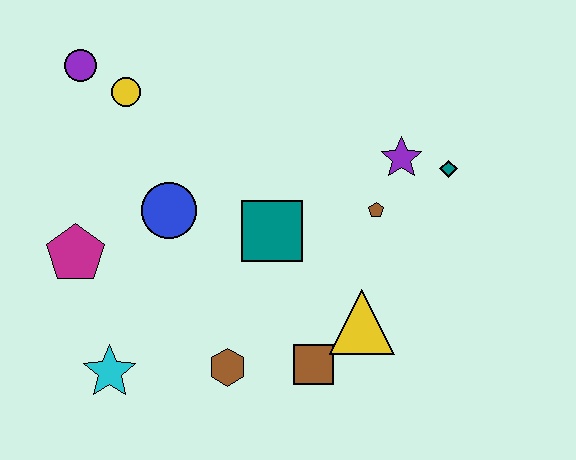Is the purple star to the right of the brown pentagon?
Yes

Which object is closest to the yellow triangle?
The brown square is closest to the yellow triangle.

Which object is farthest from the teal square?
The purple circle is farthest from the teal square.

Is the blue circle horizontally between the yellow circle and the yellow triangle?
Yes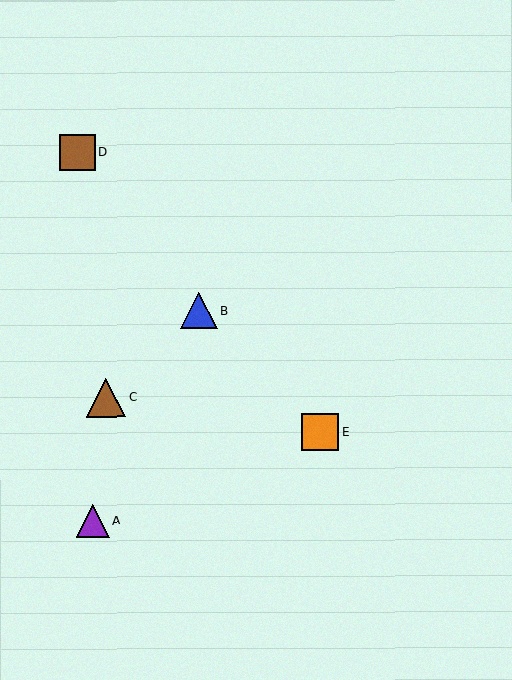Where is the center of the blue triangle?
The center of the blue triangle is at (199, 311).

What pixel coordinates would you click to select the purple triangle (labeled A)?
Click at (93, 521) to select the purple triangle A.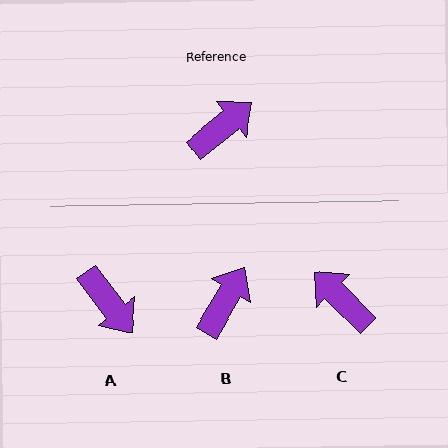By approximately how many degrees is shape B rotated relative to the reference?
Approximately 20 degrees counter-clockwise.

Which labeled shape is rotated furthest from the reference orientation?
C, about 96 degrees away.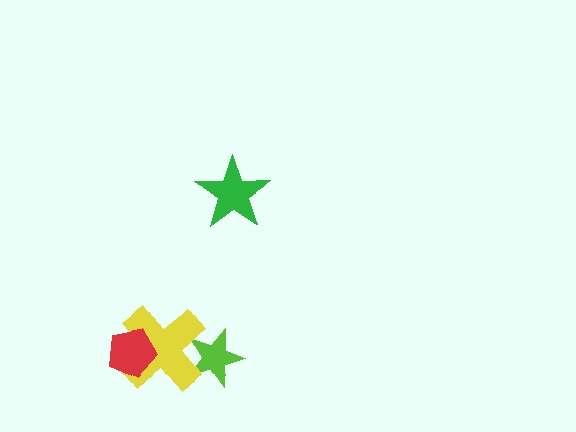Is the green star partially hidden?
No, no other shape covers it.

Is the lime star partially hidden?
Yes, it is partially covered by another shape.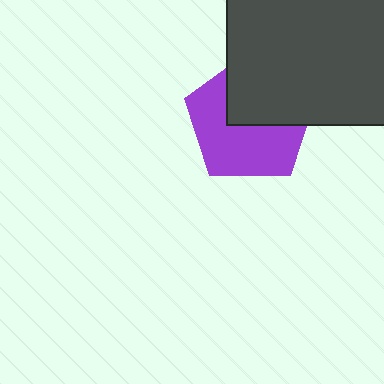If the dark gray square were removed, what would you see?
You would see the complete purple pentagon.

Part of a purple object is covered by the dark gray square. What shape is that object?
It is a pentagon.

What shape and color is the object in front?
The object in front is a dark gray square.